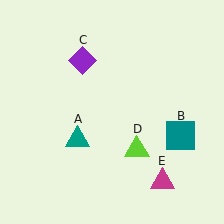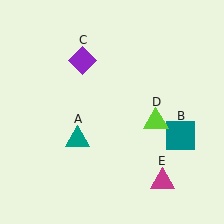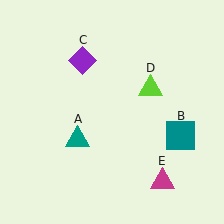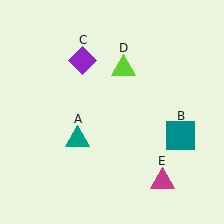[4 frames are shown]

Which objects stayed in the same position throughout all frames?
Teal triangle (object A) and teal square (object B) and purple diamond (object C) and magenta triangle (object E) remained stationary.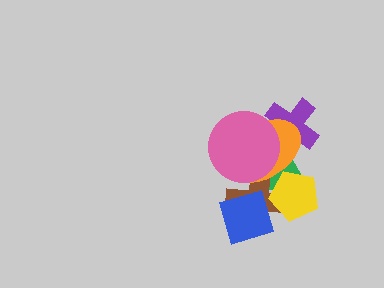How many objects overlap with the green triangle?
4 objects overlap with the green triangle.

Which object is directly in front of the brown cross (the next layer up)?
The orange ellipse is directly in front of the brown cross.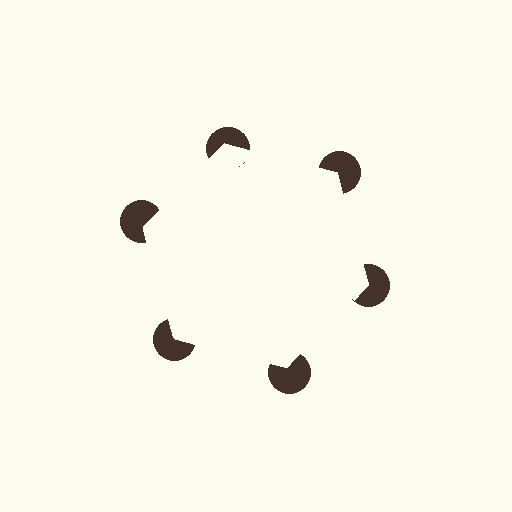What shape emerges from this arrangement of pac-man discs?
An illusory hexagon — its edges are inferred from the aligned wedge cuts in the pac-man discs, not physically drawn.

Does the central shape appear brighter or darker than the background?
It typically appears slightly brighter than the background, even though no actual brightness change is drawn.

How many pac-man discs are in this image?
There are 6 — one at each vertex of the illusory hexagon.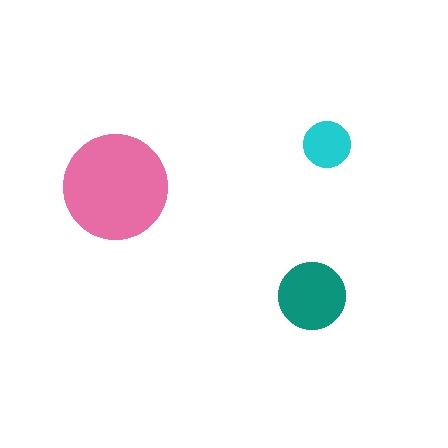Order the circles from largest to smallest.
the pink one, the teal one, the cyan one.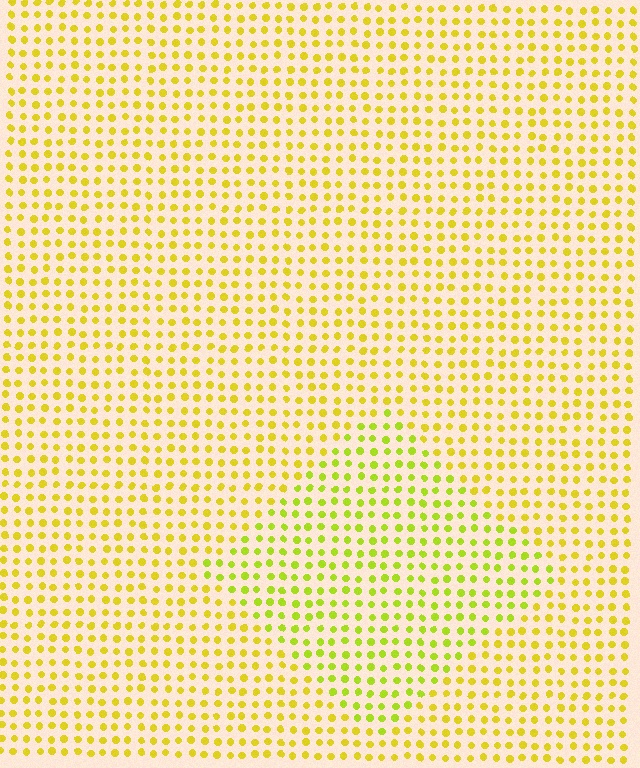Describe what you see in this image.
The image is filled with small yellow elements in a uniform arrangement. A diamond-shaped region is visible where the elements are tinted to a slightly different hue, forming a subtle color boundary.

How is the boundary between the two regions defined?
The boundary is defined purely by a slight shift in hue (about 22 degrees). Spacing, size, and orientation are identical on both sides.